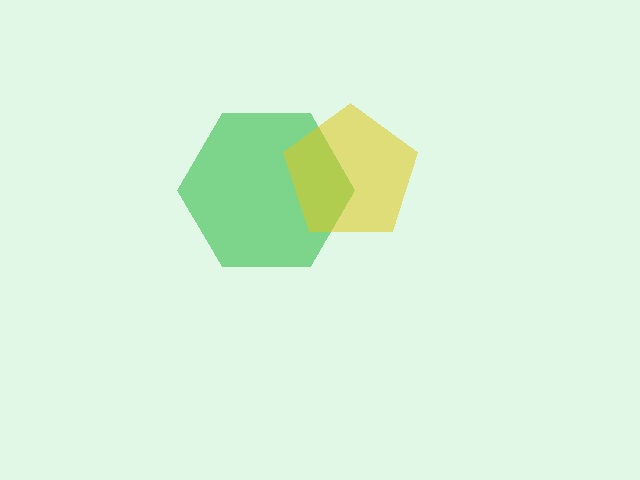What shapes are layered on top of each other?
The layered shapes are: a green hexagon, a yellow pentagon.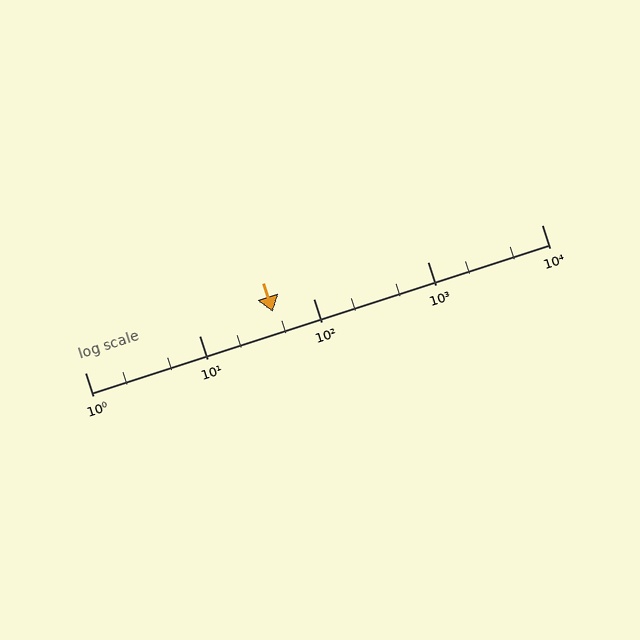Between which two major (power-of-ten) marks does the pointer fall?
The pointer is between 10 and 100.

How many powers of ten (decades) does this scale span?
The scale spans 4 decades, from 1 to 10000.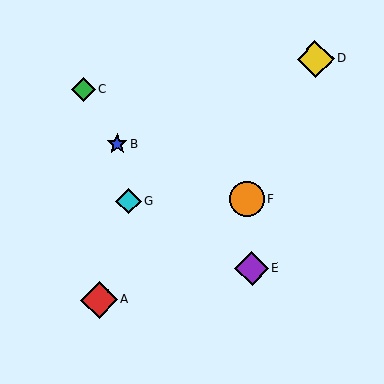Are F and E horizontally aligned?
No, F is at y≈199 and E is at y≈268.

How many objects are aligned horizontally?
2 objects (F, G) are aligned horizontally.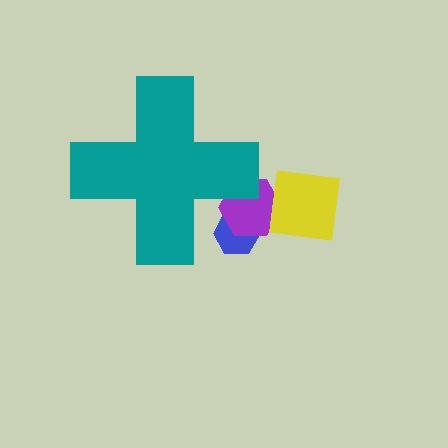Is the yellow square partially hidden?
No, the yellow square is fully visible.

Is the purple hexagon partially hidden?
Yes, the purple hexagon is partially hidden behind the teal cross.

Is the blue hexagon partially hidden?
Yes, the blue hexagon is partially hidden behind the teal cross.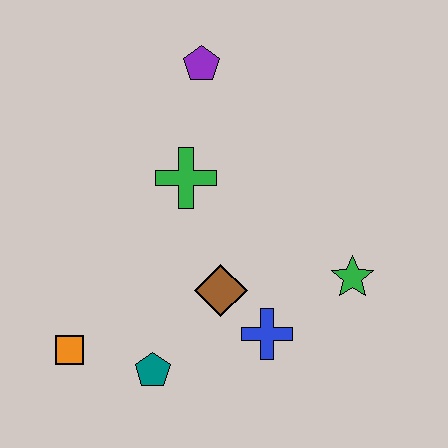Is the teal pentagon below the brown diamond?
Yes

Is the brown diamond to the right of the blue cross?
No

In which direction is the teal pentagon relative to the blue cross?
The teal pentagon is to the left of the blue cross.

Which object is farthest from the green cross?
The orange square is farthest from the green cross.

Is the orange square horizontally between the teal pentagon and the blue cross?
No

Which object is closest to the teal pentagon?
The orange square is closest to the teal pentagon.